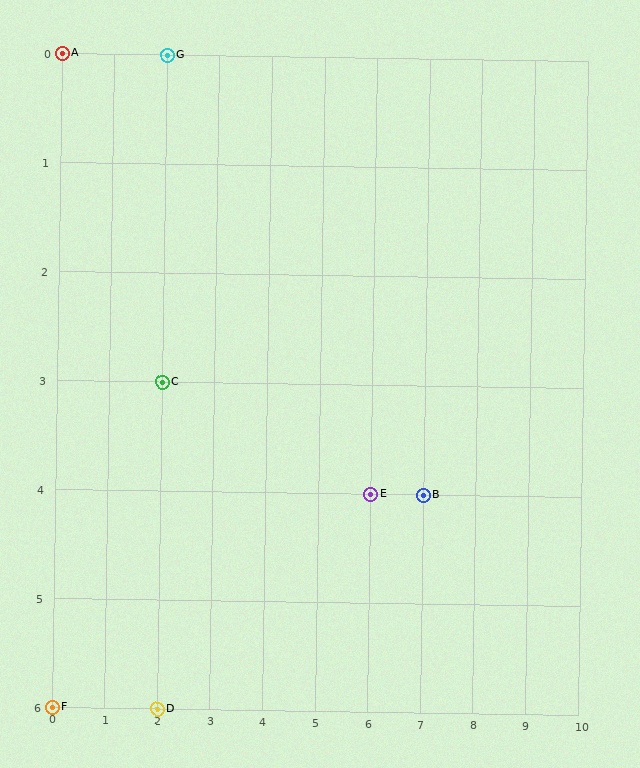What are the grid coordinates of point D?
Point D is at grid coordinates (2, 6).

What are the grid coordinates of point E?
Point E is at grid coordinates (6, 4).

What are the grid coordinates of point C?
Point C is at grid coordinates (2, 3).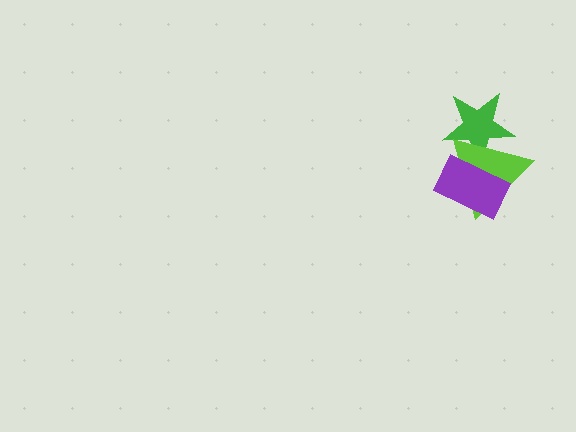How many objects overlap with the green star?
2 objects overlap with the green star.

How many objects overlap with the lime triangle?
2 objects overlap with the lime triangle.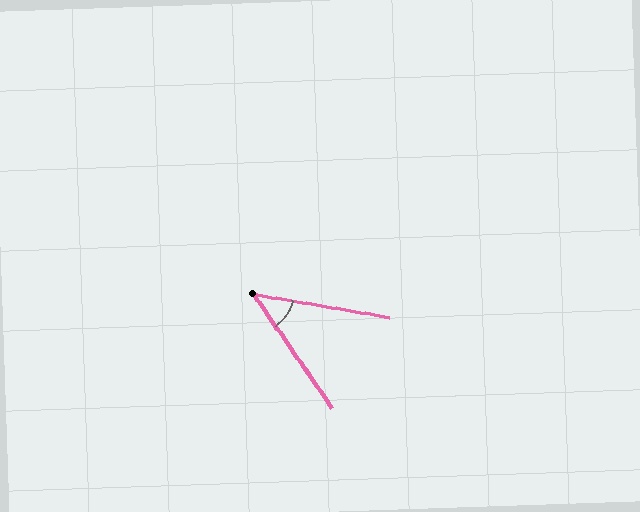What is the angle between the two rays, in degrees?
Approximately 46 degrees.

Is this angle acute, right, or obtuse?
It is acute.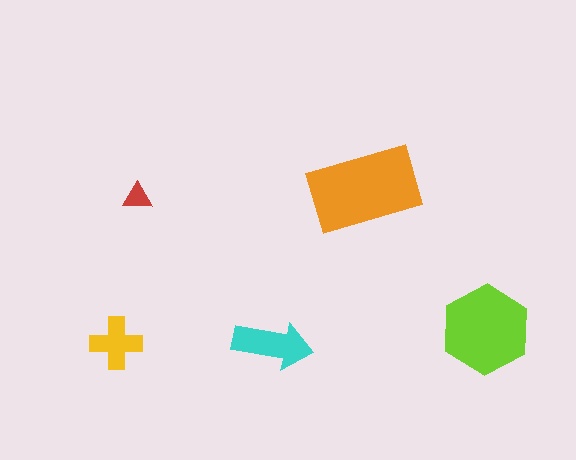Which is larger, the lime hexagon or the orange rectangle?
The orange rectangle.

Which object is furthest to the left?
The yellow cross is leftmost.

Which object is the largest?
The orange rectangle.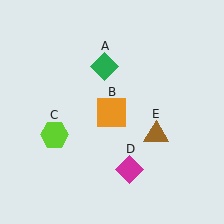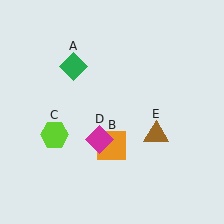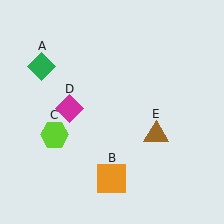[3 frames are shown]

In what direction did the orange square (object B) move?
The orange square (object B) moved down.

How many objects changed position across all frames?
3 objects changed position: green diamond (object A), orange square (object B), magenta diamond (object D).